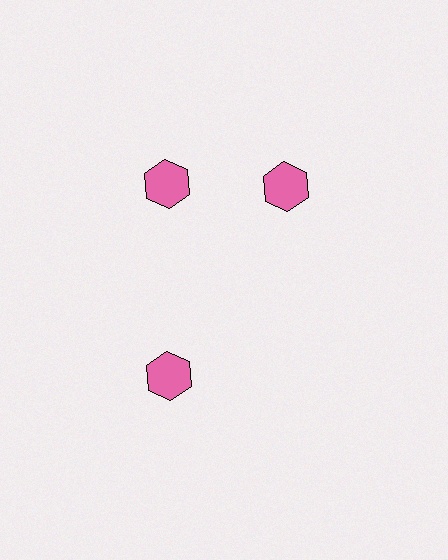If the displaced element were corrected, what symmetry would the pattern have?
It would have 3-fold rotational symmetry — the pattern would map onto itself every 120 degrees.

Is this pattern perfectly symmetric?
No. The 3 pink hexagons are arranged in a ring, but one element near the 3 o'clock position is rotated out of alignment along the ring, breaking the 3-fold rotational symmetry.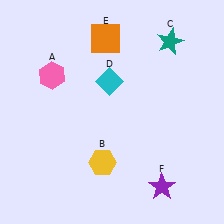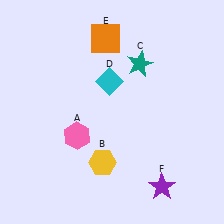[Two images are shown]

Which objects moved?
The objects that moved are: the pink hexagon (A), the teal star (C).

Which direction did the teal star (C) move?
The teal star (C) moved left.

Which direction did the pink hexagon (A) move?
The pink hexagon (A) moved down.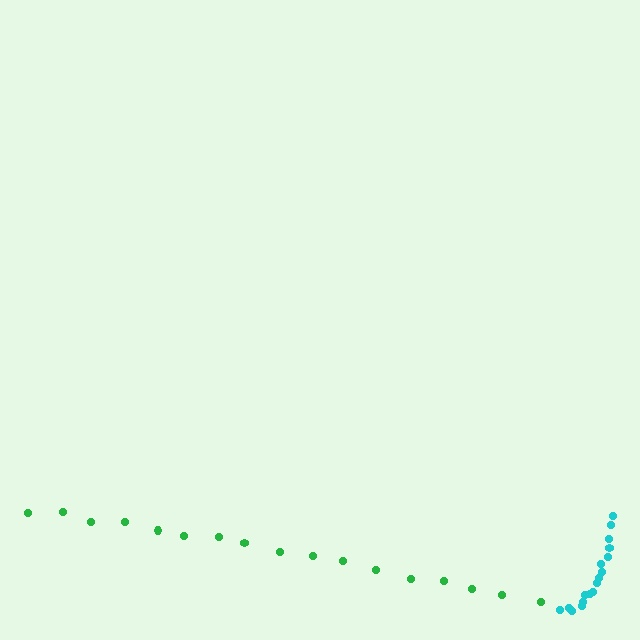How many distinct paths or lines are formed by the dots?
There are 2 distinct paths.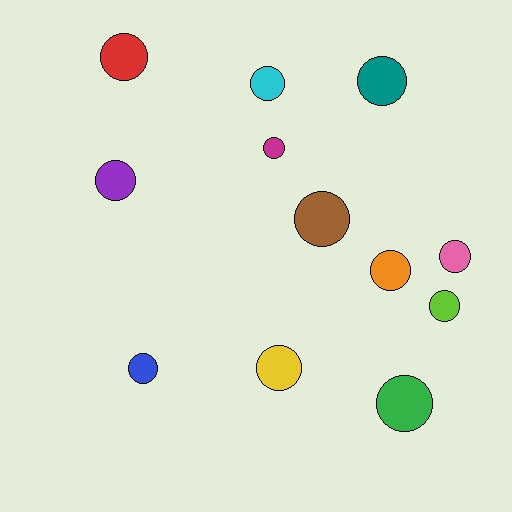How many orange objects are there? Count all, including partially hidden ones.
There is 1 orange object.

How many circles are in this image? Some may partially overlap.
There are 12 circles.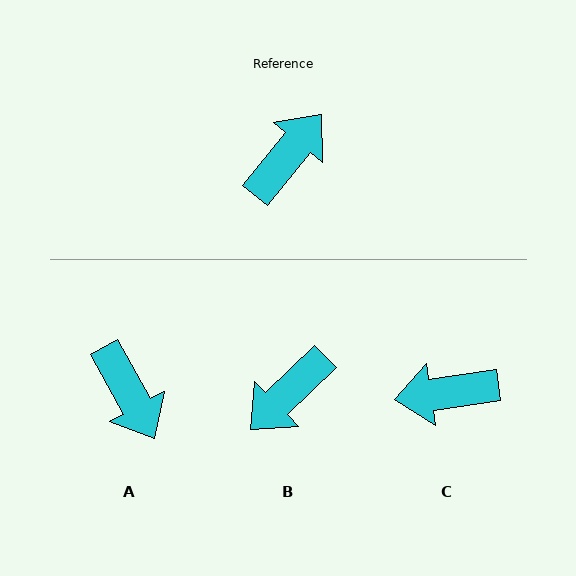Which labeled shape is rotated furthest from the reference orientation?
B, about 173 degrees away.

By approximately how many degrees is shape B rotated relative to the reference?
Approximately 173 degrees counter-clockwise.